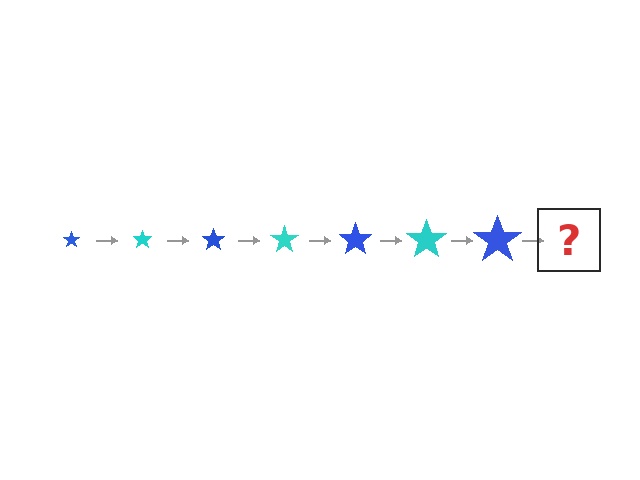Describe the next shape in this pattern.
It should be a cyan star, larger than the previous one.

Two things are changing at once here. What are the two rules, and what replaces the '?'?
The two rules are that the star grows larger each step and the color cycles through blue and cyan. The '?' should be a cyan star, larger than the previous one.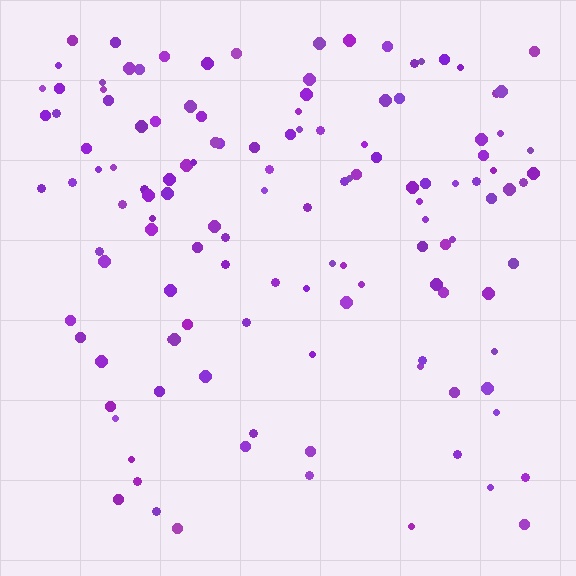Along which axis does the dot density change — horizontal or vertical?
Vertical.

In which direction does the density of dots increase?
From bottom to top, with the top side densest.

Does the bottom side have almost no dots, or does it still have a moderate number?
Still a moderate number, just noticeably fewer than the top.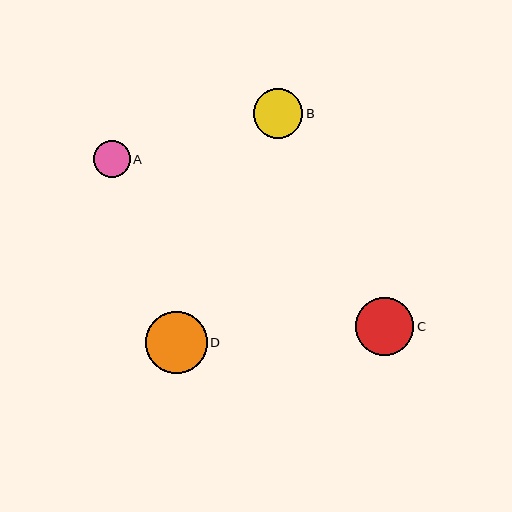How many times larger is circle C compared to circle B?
Circle C is approximately 1.2 times the size of circle B.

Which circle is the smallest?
Circle A is the smallest with a size of approximately 37 pixels.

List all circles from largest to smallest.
From largest to smallest: D, C, B, A.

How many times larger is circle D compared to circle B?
Circle D is approximately 1.2 times the size of circle B.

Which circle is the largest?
Circle D is the largest with a size of approximately 62 pixels.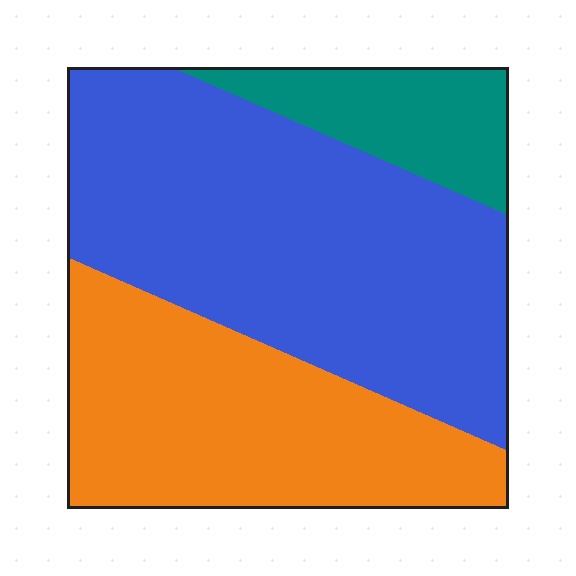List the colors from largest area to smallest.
From largest to smallest: blue, orange, teal.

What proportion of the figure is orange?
Orange takes up between a third and a half of the figure.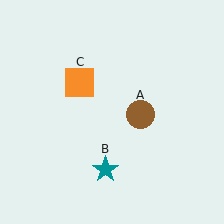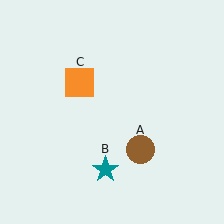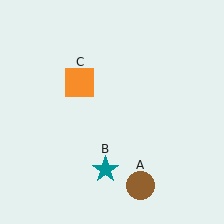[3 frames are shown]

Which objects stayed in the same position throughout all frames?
Teal star (object B) and orange square (object C) remained stationary.